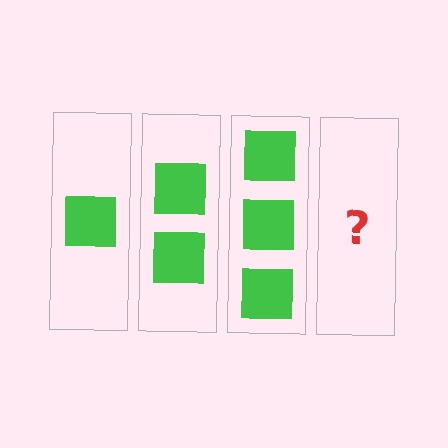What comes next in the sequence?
The next element should be 4 squares.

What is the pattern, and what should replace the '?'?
The pattern is that each step adds one more square. The '?' should be 4 squares.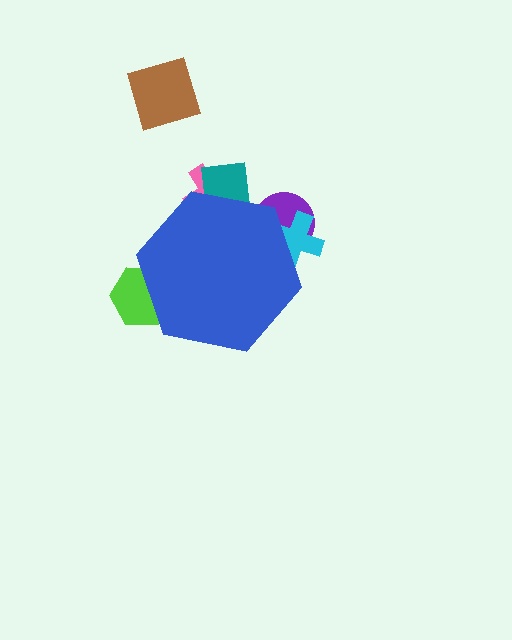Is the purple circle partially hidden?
Yes, the purple circle is partially hidden behind the blue hexagon.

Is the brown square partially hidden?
No, the brown square is fully visible.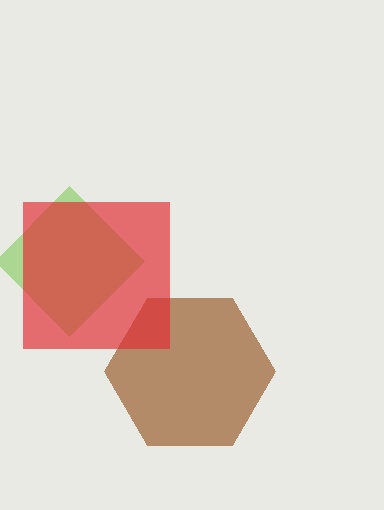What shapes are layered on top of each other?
The layered shapes are: a lime diamond, a brown hexagon, a red square.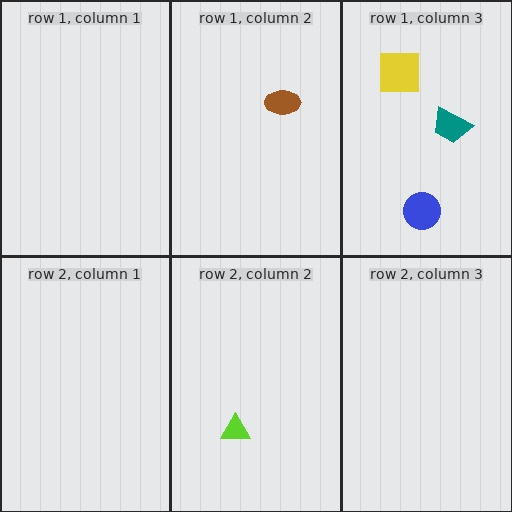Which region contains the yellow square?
The row 1, column 3 region.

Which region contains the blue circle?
The row 1, column 3 region.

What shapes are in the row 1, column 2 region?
The brown ellipse.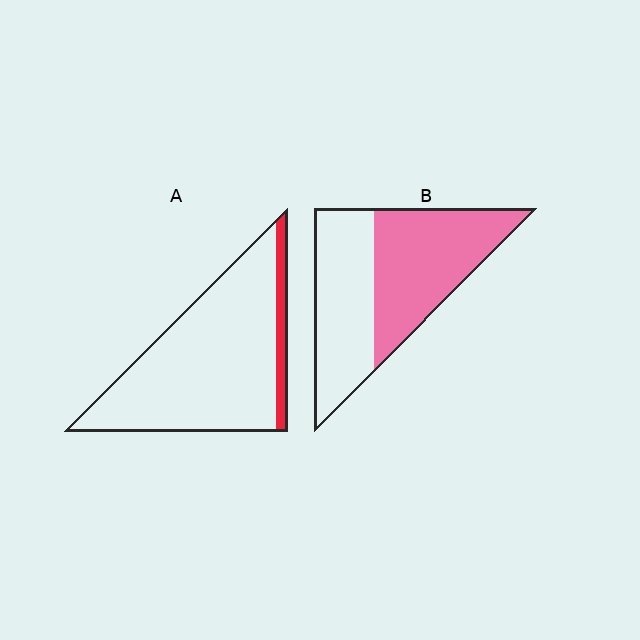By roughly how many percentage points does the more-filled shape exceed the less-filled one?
By roughly 45 percentage points (B over A).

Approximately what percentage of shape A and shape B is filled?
A is approximately 10% and B is approximately 55%.